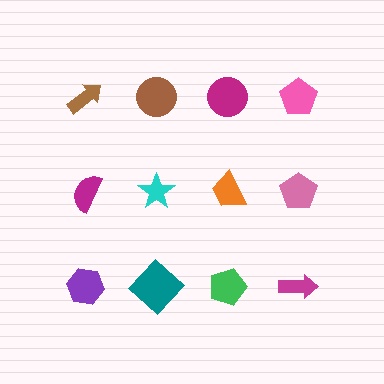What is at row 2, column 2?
A cyan star.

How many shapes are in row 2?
4 shapes.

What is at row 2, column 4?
A pink pentagon.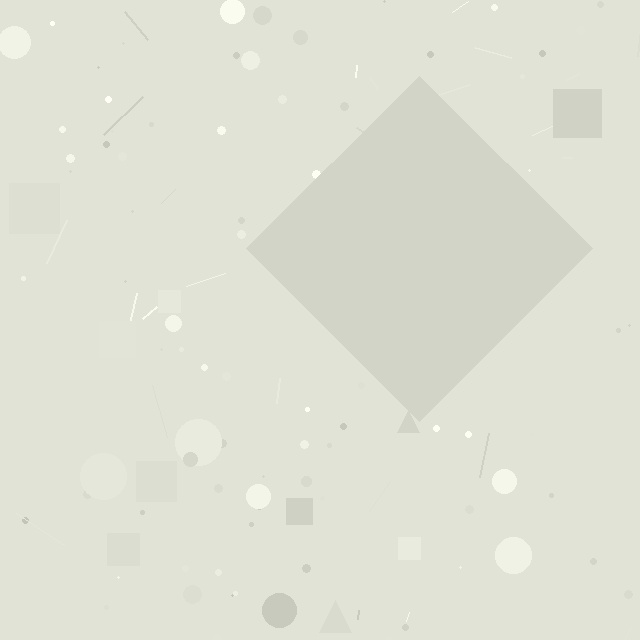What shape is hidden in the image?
A diamond is hidden in the image.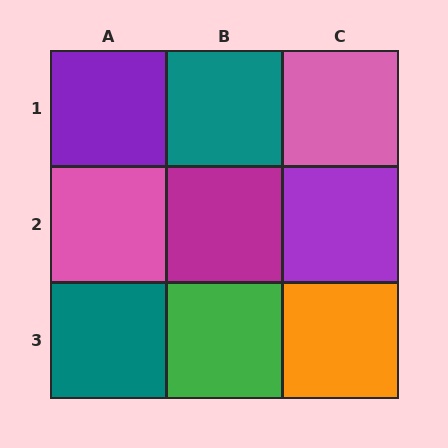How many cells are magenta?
1 cell is magenta.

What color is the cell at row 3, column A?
Teal.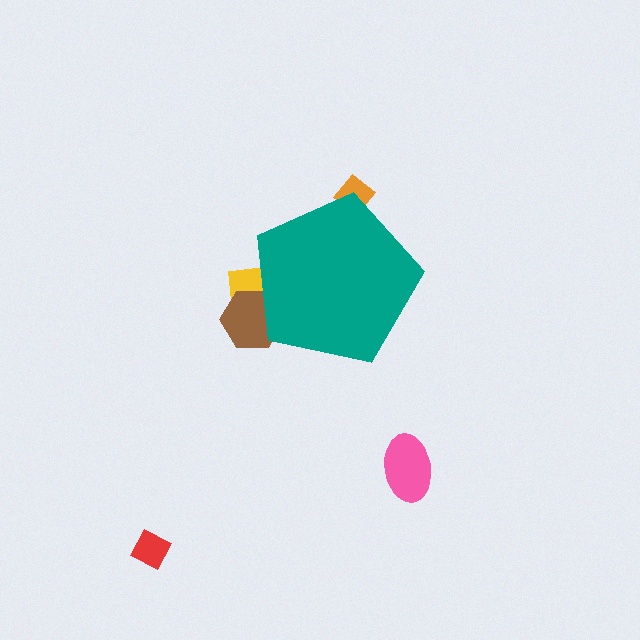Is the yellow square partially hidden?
Yes, the yellow square is partially hidden behind the teal pentagon.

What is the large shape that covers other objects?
A teal pentagon.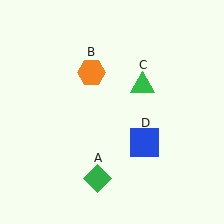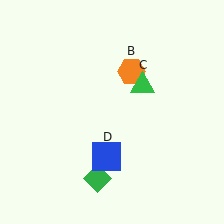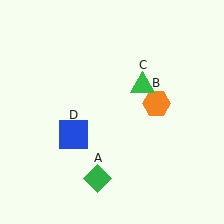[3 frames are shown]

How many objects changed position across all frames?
2 objects changed position: orange hexagon (object B), blue square (object D).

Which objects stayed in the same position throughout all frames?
Green diamond (object A) and green triangle (object C) remained stationary.